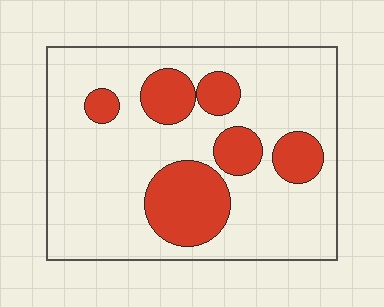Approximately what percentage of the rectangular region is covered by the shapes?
Approximately 25%.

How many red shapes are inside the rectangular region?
6.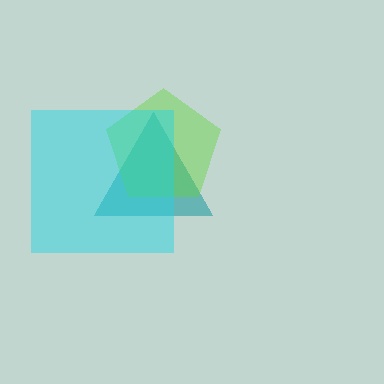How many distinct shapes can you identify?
There are 3 distinct shapes: a teal triangle, a lime pentagon, a cyan square.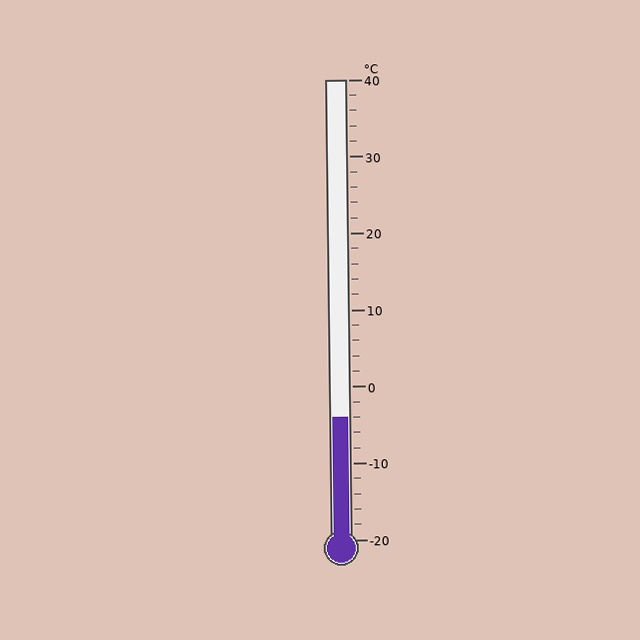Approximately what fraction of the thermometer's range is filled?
The thermometer is filled to approximately 25% of its range.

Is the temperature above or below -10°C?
The temperature is above -10°C.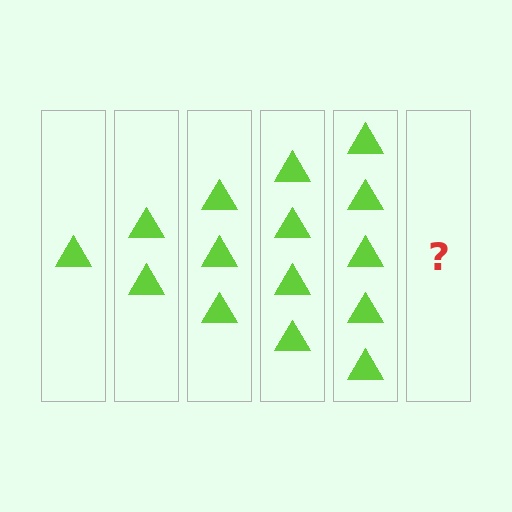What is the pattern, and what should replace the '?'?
The pattern is that each step adds one more triangle. The '?' should be 6 triangles.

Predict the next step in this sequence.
The next step is 6 triangles.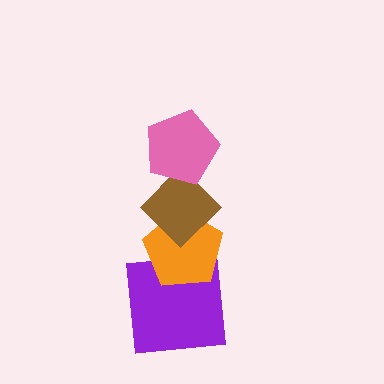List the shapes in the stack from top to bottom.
From top to bottom: the pink pentagon, the brown diamond, the orange pentagon, the purple square.